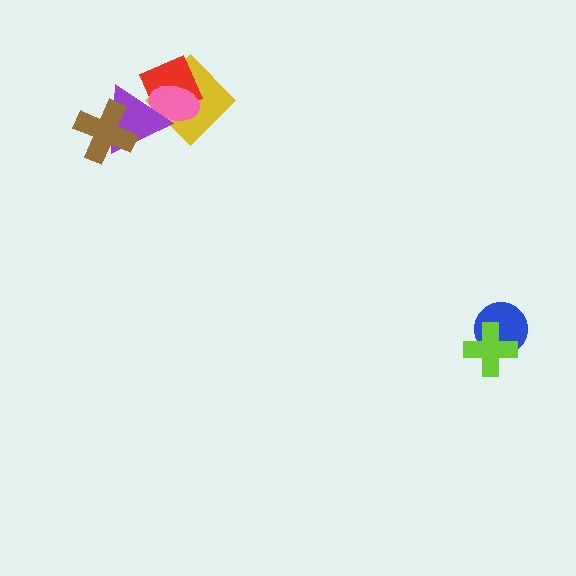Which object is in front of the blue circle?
The lime cross is in front of the blue circle.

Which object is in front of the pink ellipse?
The purple triangle is in front of the pink ellipse.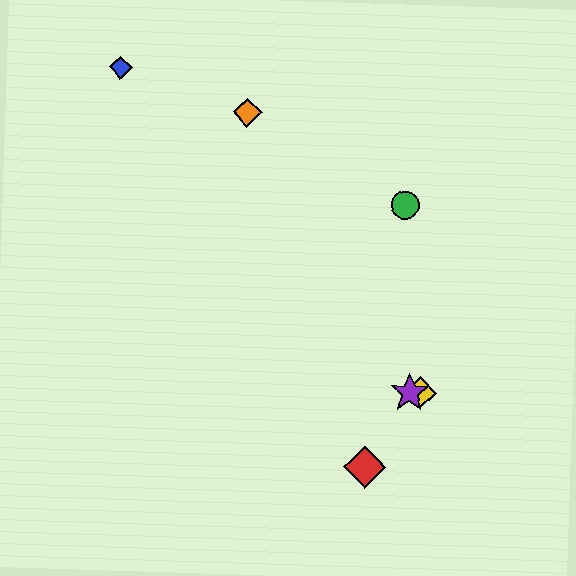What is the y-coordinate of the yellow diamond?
The yellow diamond is at y≈393.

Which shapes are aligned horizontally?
The yellow diamond, the purple star are aligned horizontally.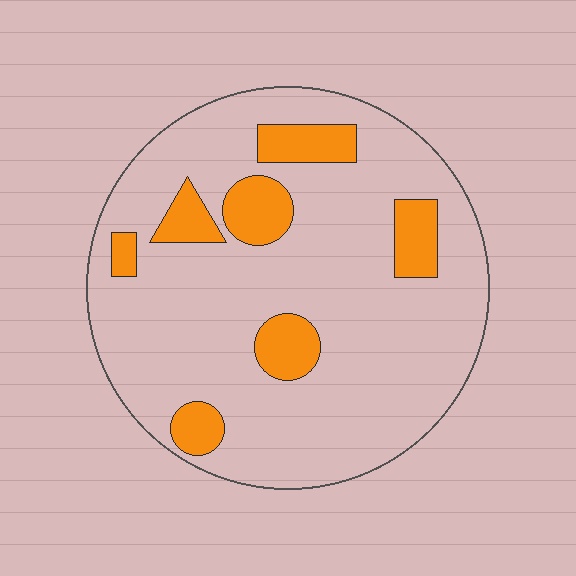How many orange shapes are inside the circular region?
7.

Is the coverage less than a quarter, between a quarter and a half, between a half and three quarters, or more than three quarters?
Less than a quarter.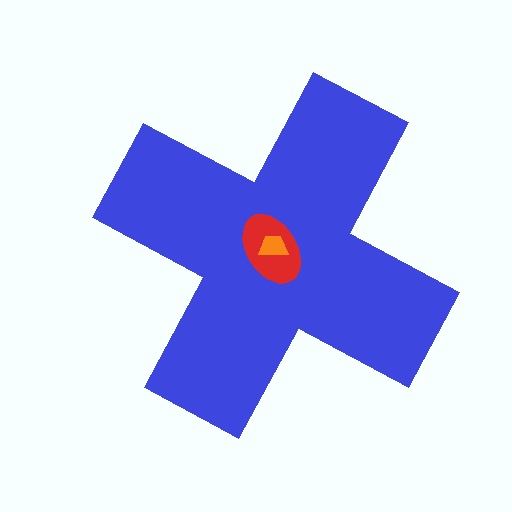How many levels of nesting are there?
3.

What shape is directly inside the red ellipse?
The orange trapezoid.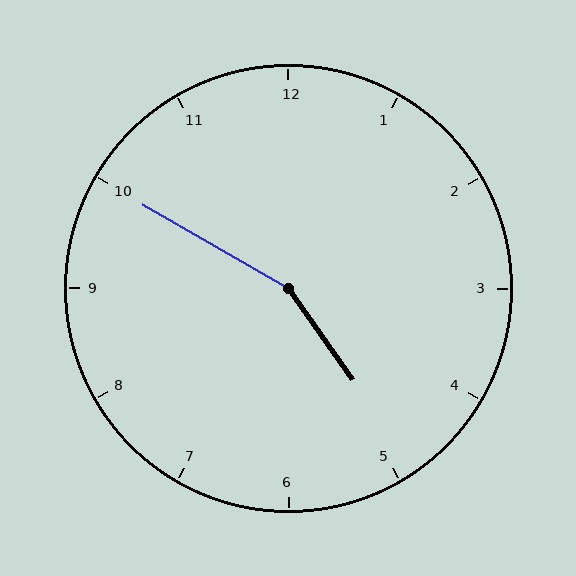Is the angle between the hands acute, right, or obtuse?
It is obtuse.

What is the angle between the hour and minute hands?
Approximately 155 degrees.